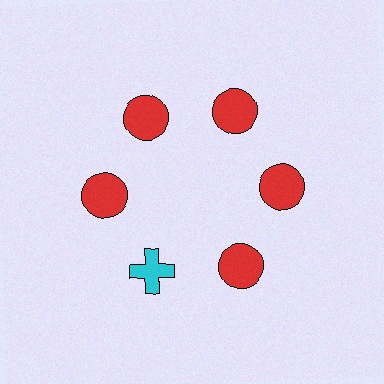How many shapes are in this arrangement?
There are 6 shapes arranged in a ring pattern.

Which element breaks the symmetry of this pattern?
The cyan cross at roughly the 7 o'clock position breaks the symmetry. All other shapes are red circles.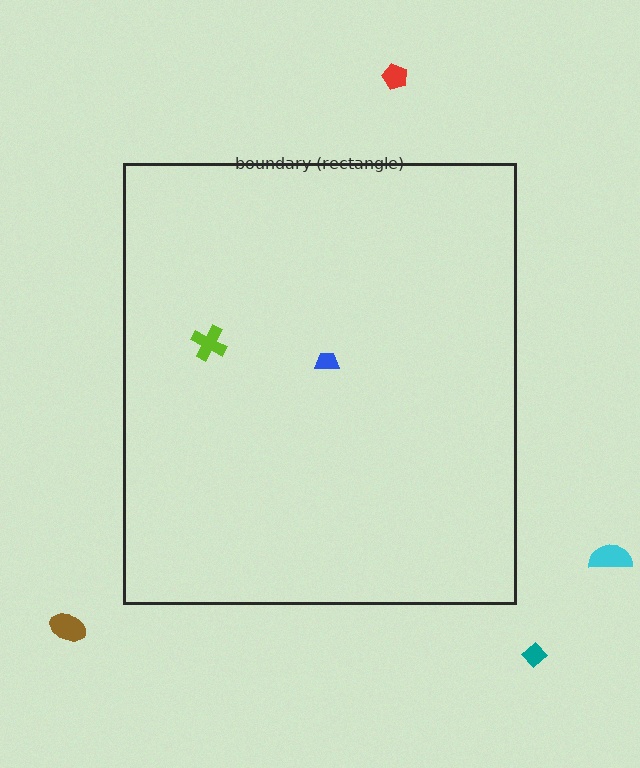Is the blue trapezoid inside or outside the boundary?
Inside.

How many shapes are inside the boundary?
2 inside, 4 outside.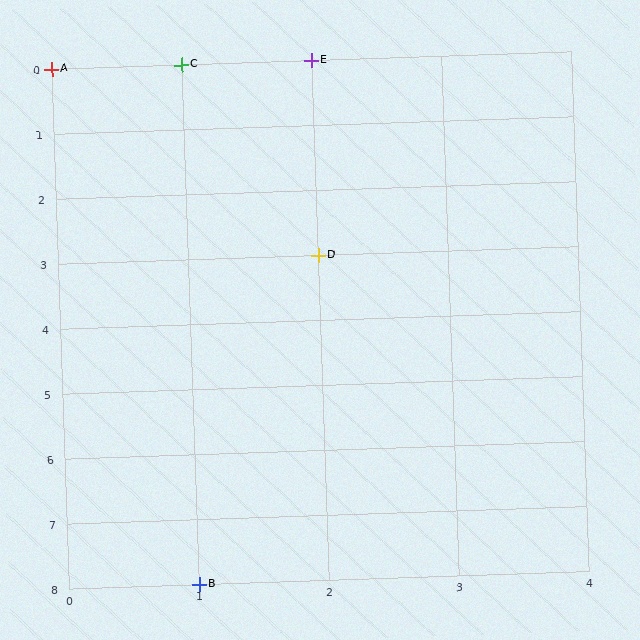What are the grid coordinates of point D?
Point D is at grid coordinates (2, 3).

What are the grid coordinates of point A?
Point A is at grid coordinates (0, 0).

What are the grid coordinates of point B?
Point B is at grid coordinates (1, 8).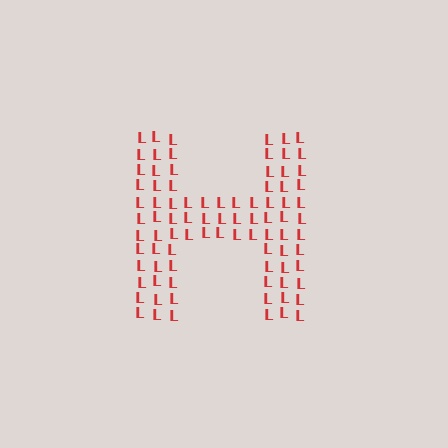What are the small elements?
The small elements are letter L's.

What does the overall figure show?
The overall figure shows the letter H.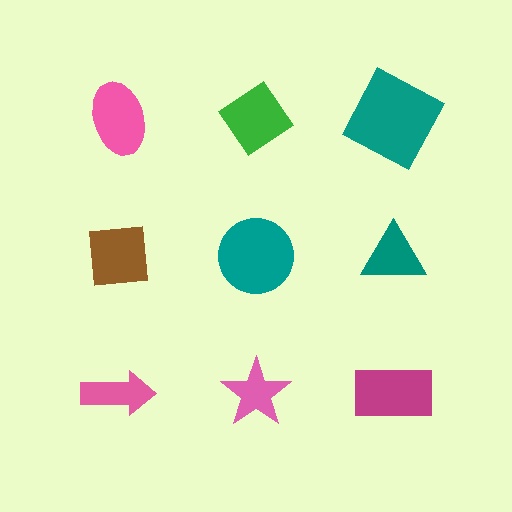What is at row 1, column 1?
A pink ellipse.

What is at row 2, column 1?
A brown square.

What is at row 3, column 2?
A pink star.